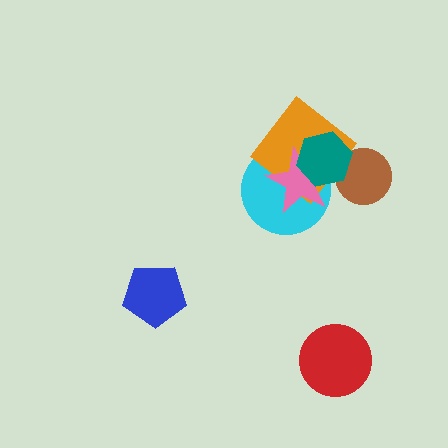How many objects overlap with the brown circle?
1 object overlaps with the brown circle.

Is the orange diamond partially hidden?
Yes, it is partially covered by another shape.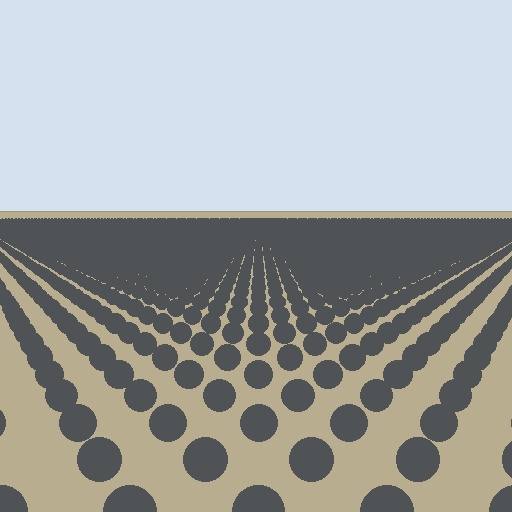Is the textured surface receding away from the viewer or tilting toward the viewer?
The surface is receding away from the viewer. Texture elements get smaller and denser toward the top.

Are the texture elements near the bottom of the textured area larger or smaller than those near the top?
Larger. Near the bottom, elements are closer to the viewer and appear at a bigger on-screen size.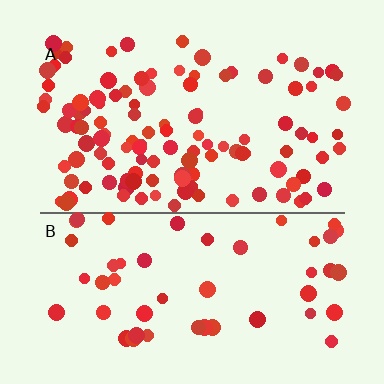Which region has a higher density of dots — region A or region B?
A (the top).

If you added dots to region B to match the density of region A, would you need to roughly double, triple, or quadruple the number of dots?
Approximately double.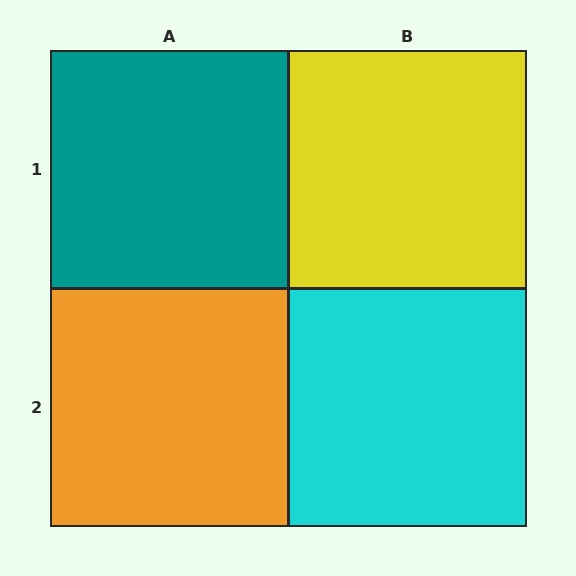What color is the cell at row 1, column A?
Teal.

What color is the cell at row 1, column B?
Yellow.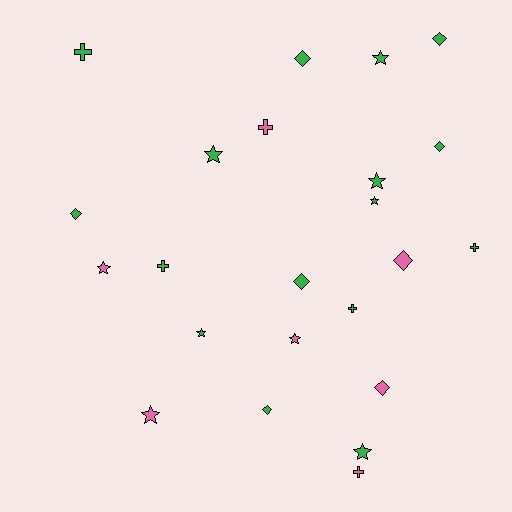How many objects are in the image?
There are 23 objects.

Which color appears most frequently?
Green, with 16 objects.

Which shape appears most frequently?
Star, with 9 objects.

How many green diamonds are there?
There are 6 green diamonds.